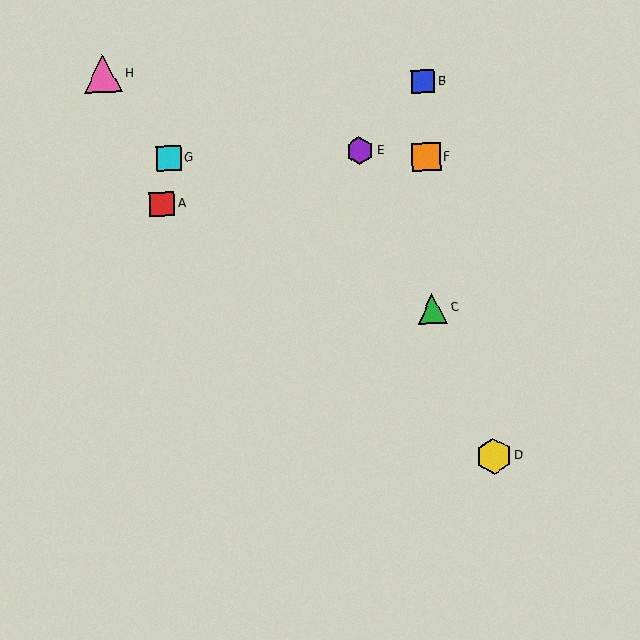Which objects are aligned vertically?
Objects B, C, F are aligned vertically.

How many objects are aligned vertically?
3 objects (B, C, F) are aligned vertically.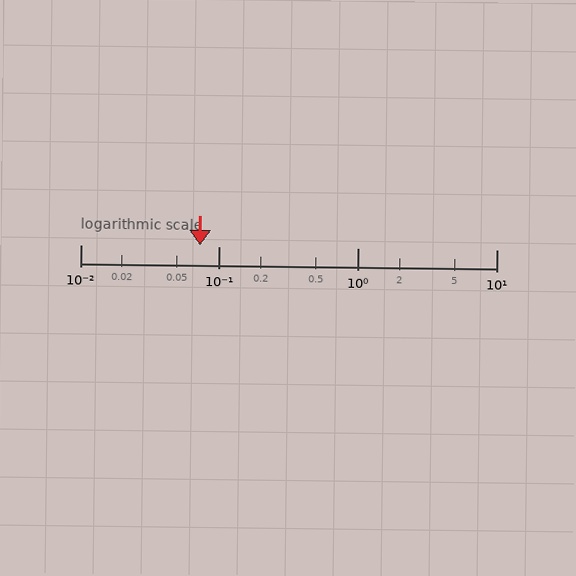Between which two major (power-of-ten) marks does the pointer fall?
The pointer is between 0.01 and 0.1.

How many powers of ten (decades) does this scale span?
The scale spans 3 decades, from 0.01 to 10.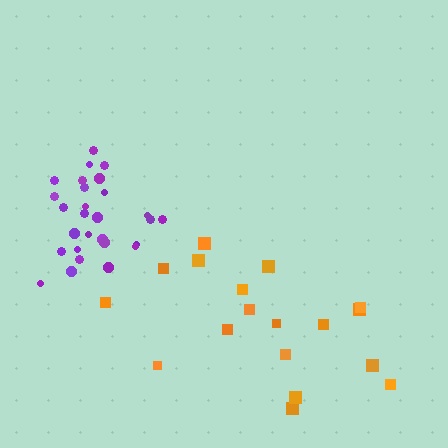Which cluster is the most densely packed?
Purple.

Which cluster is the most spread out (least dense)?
Orange.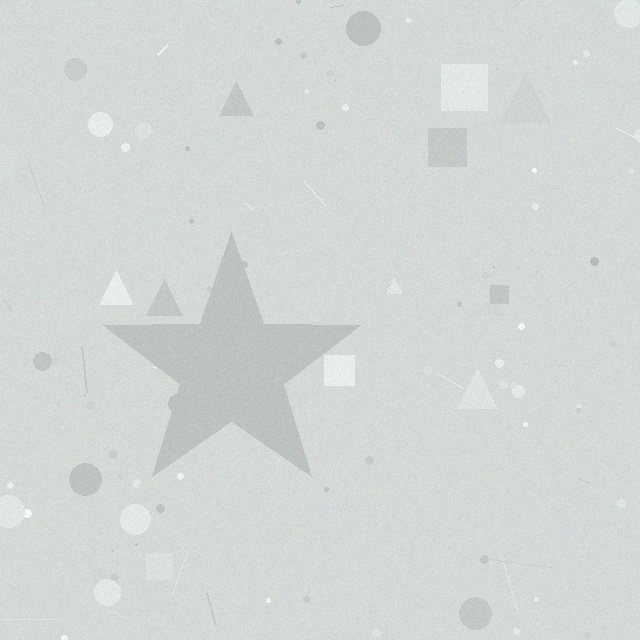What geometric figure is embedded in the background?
A star is embedded in the background.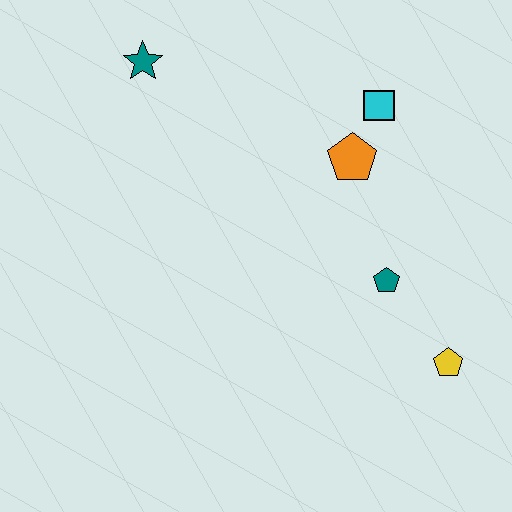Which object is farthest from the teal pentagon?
The teal star is farthest from the teal pentagon.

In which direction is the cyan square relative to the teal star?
The cyan square is to the right of the teal star.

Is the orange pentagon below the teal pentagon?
No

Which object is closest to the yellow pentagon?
The teal pentagon is closest to the yellow pentagon.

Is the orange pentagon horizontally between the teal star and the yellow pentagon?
Yes